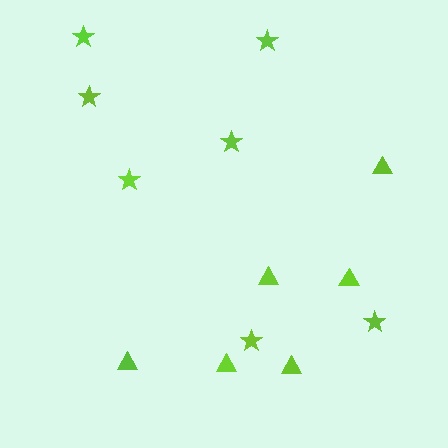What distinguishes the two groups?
There are 2 groups: one group of stars (7) and one group of triangles (6).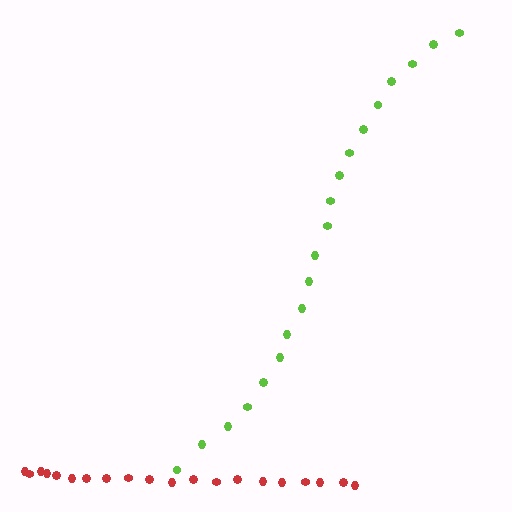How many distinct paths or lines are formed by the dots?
There are 2 distinct paths.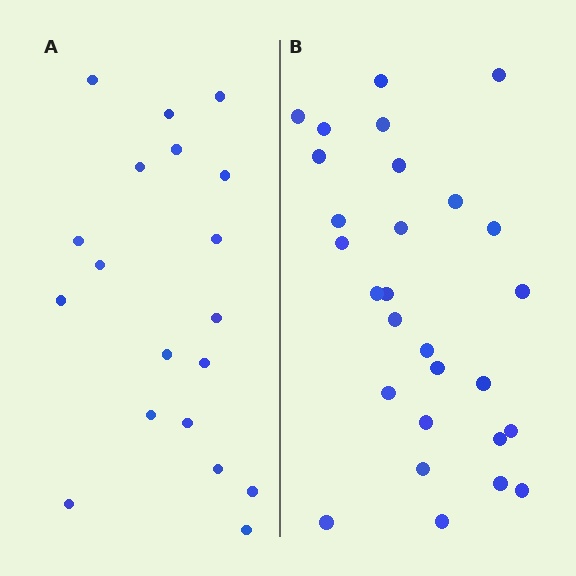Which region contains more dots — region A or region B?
Region B (the right region) has more dots.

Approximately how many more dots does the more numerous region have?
Region B has roughly 8 or so more dots than region A.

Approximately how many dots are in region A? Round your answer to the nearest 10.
About 20 dots. (The exact count is 19, which rounds to 20.)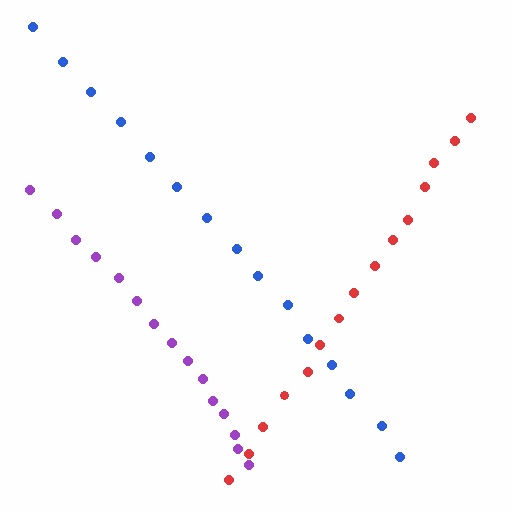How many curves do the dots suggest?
There are 3 distinct paths.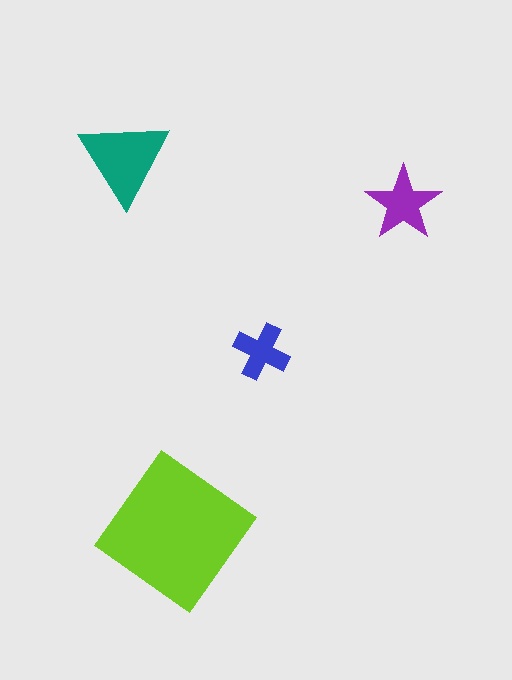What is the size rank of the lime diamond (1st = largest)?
1st.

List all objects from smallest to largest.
The blue cross, the purple star, the teal triangle, the lime diamond.